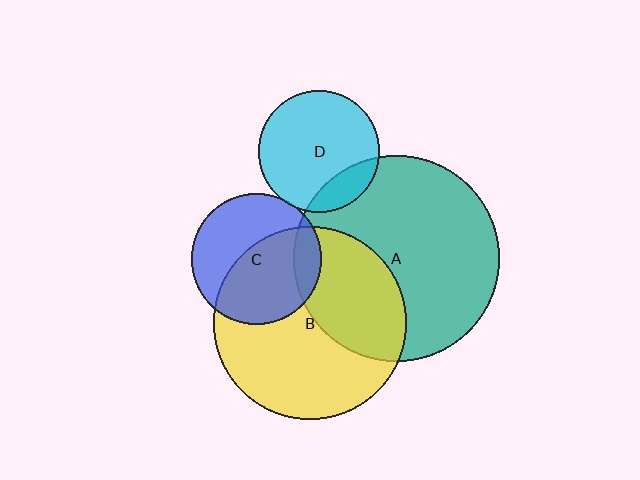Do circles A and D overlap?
Yes.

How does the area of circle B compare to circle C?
Approximately 2.2 times.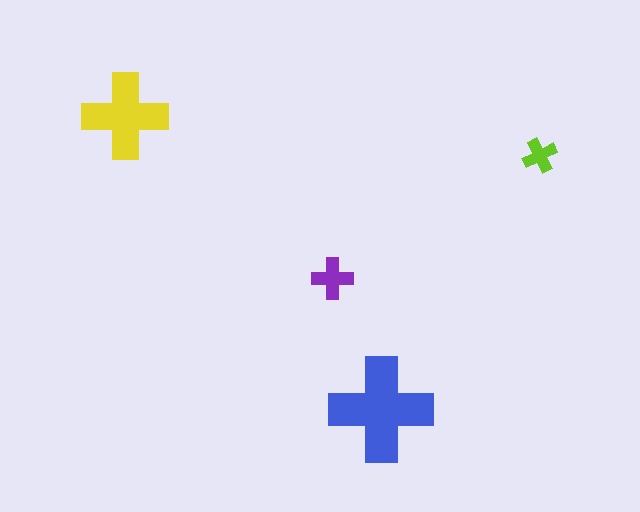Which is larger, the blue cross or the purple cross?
The blue one.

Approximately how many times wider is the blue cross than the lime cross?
About 3 times wider.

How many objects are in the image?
There are 4 objects in the image.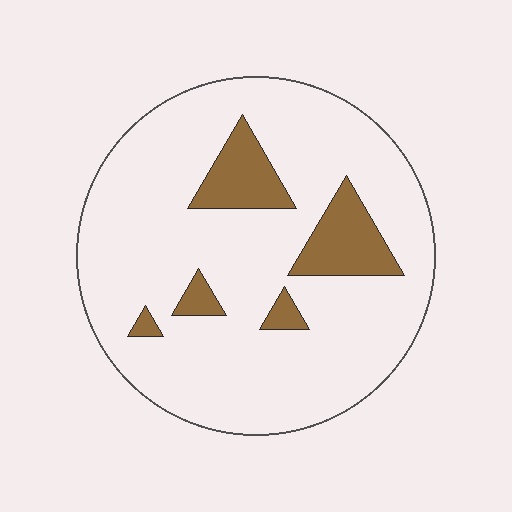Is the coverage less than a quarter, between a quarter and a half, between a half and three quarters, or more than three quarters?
Less than a quarter.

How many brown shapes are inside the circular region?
5.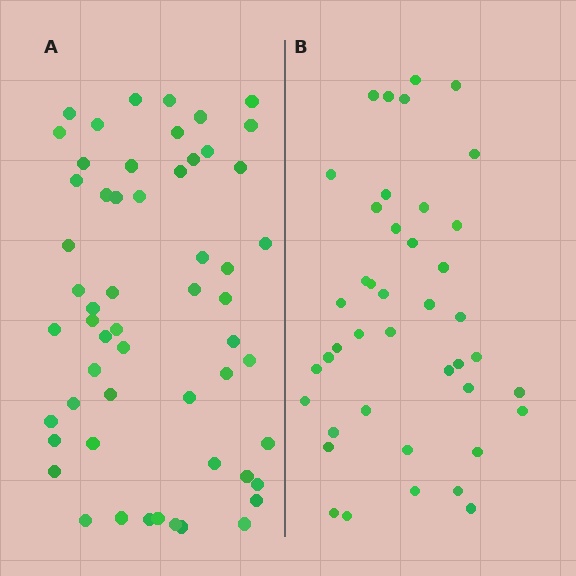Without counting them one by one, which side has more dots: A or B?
Region A (the left region) has more dots.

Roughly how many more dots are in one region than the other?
Region A has approximately 15 more dots than region B.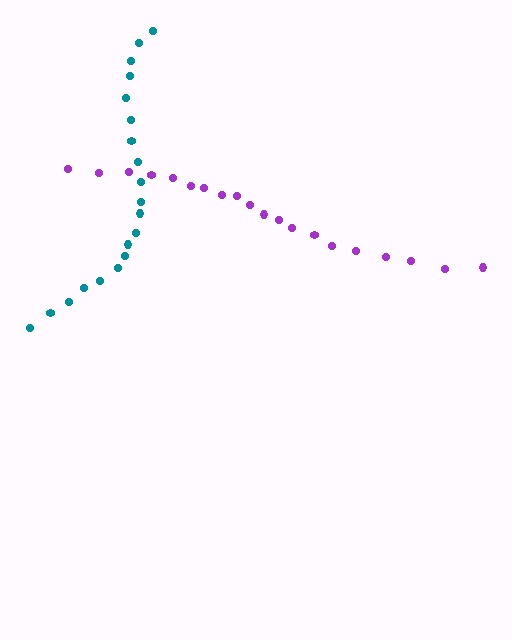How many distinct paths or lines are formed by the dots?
There are 2 distinct paths.